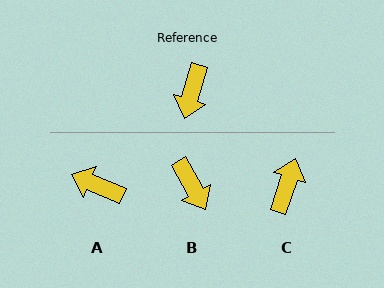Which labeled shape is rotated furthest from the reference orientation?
C, about 179 degrees away.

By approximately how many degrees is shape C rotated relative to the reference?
Approximately 179 degrees counter-clockwise.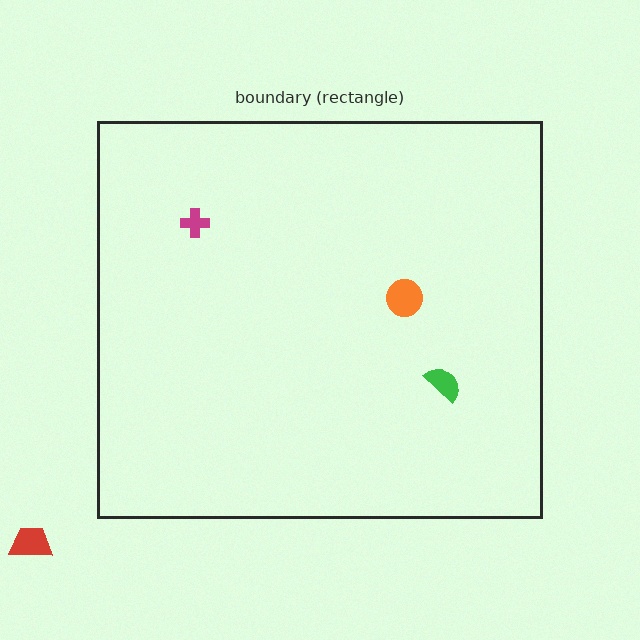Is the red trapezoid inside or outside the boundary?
Outside.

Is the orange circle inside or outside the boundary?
Inside.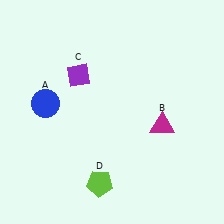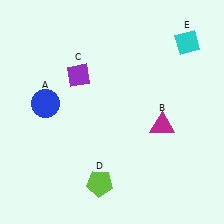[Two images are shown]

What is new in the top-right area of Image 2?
A cyan diamond (E) was added in the top-right area of Image 2.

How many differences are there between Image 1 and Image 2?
There is 1 difference between the two images.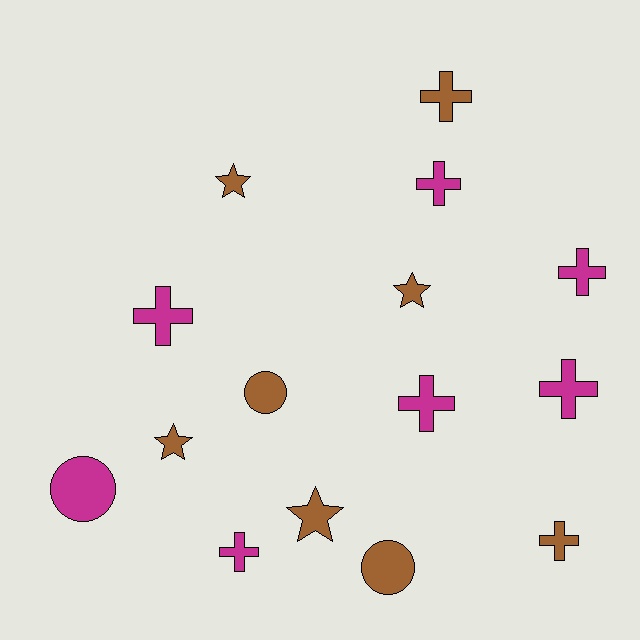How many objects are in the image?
There are 15 objects.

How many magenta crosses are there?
There are 6 magenta crosses.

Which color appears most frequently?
Brown, with 8 objects.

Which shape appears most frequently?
Cross, with 8 objects.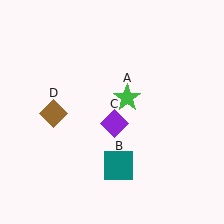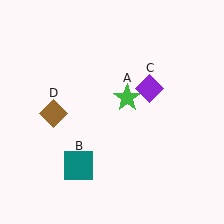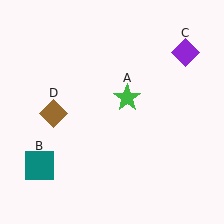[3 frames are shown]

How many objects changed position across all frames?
2 objects changed position: teal square (object B), purple diamond (object C).